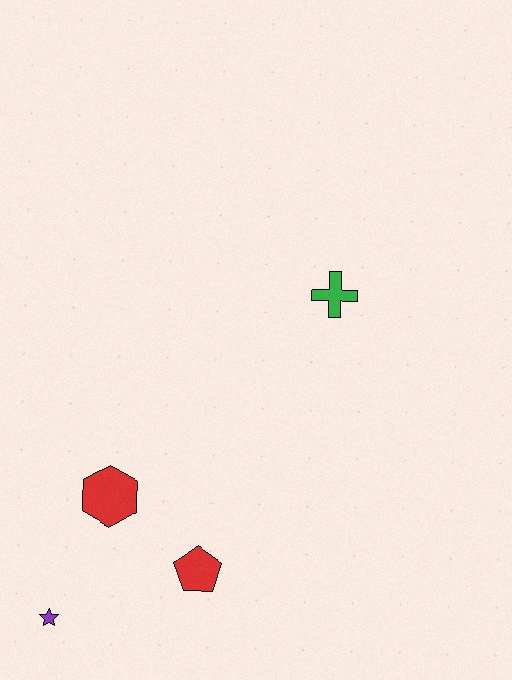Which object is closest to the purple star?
The red hexagon is closest to the purple star.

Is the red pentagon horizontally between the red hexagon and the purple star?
No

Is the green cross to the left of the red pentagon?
No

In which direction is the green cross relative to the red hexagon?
The green cross is to the right of the red hexagon.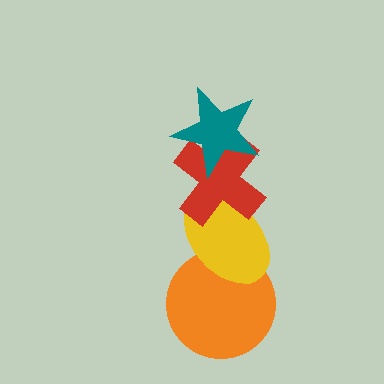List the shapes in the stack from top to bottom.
From top to bottom: the teal star, the red cross, the yellow ellipse, the orange circle.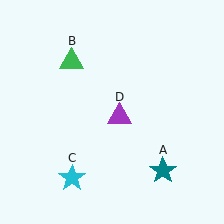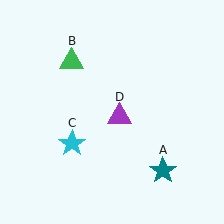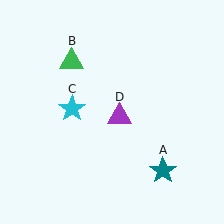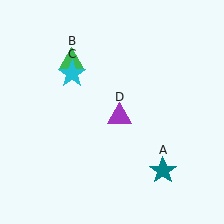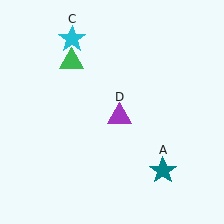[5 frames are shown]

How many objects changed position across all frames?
1 object changed position: cyan star (object C).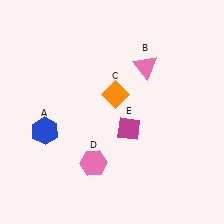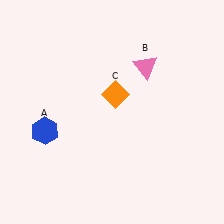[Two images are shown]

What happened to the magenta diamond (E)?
The magenta diamond (E) was removed in Image 2. It was in the bottom-right area of Image 1.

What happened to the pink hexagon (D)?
The pink hexagon (D) was removed in Image 2. It was in the bottom-left area of Image 1.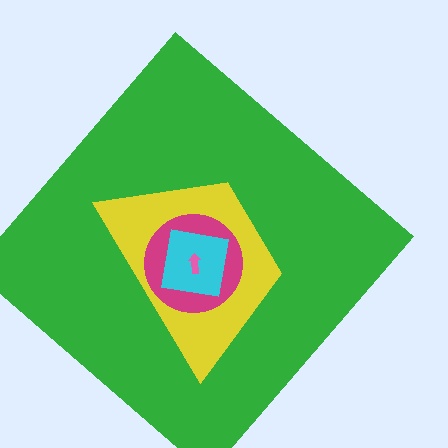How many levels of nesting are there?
5.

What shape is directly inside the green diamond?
The yellow trapezoid.